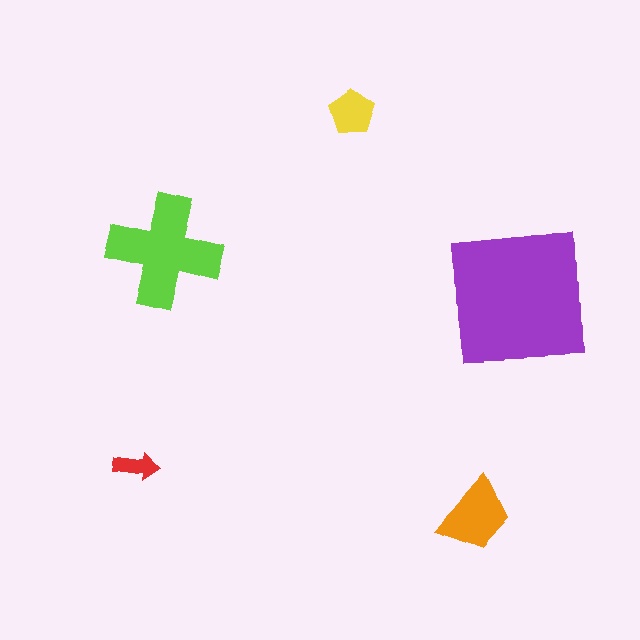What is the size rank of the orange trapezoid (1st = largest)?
3rd.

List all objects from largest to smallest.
The purple square, the lime cross, the orange trapezoid, the yellow pentagon, the red arrow.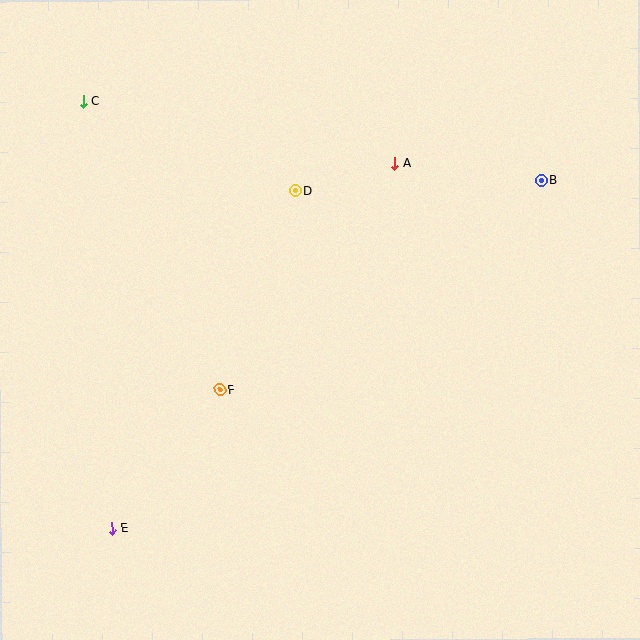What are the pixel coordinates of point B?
Point B is at (541, 181).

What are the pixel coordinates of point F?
Point F is at (220, 390).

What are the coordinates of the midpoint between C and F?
The midpoint between C and F is at (152, 245).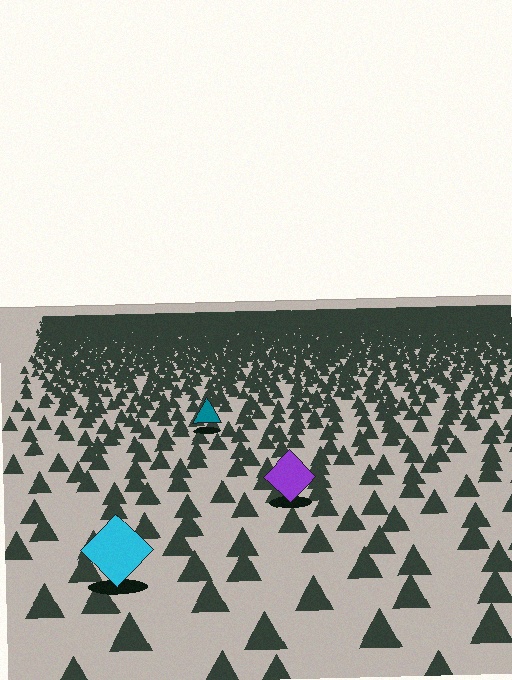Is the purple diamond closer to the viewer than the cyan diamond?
No. The cyan diamond is closer — you can tell from the texture gradient: the ground texture is coarser near it.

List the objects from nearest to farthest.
From nearest to farthest: the cyan diamond, the purple diamond, the teal triangle.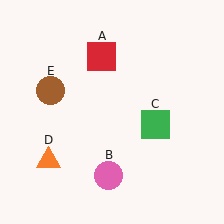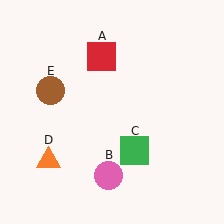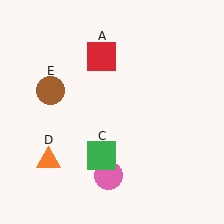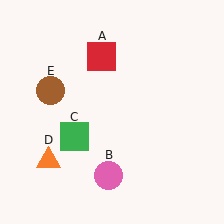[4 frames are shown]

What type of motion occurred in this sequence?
The green square (object C) rotated clockwise around the center of the scene.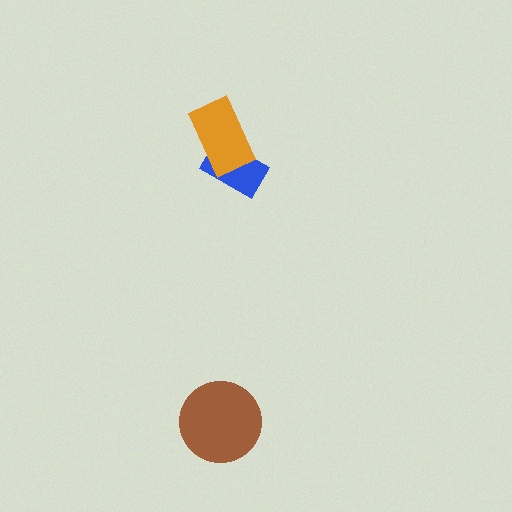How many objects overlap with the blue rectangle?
1 object overlaps with the blue rectangle.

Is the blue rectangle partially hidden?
Yes, it is partially covered by another shape.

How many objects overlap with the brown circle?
0 objects overlap with the brown circle.